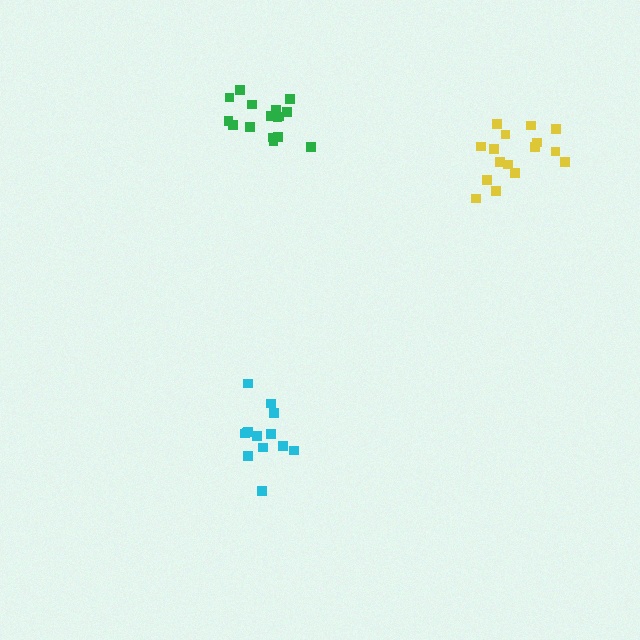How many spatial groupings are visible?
There are 3 spatial groupings.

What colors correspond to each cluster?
The clusters are colored: green, cyan, yellow.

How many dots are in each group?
Group 1: 16 dots, Group 2: 13 dots, Group 3: 16 dots (45 total).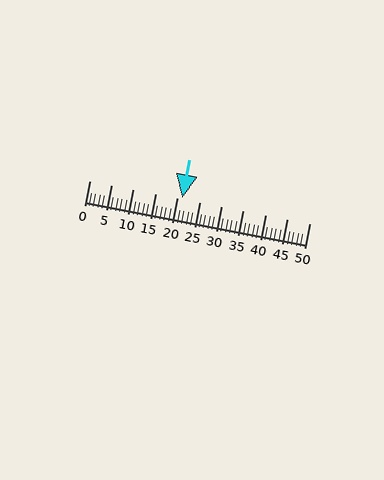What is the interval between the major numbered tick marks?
The major tick marks are spaced 5 units apart.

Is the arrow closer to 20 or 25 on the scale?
The arrow is closer to 20.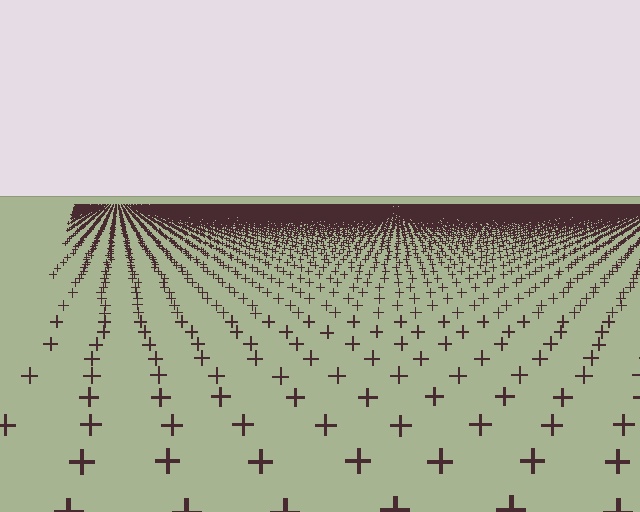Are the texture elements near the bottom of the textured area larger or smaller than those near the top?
Larger. Near the bottom, elements are closer to the viewer and appear at a bigger on-screen size.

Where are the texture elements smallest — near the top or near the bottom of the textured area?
Near the top.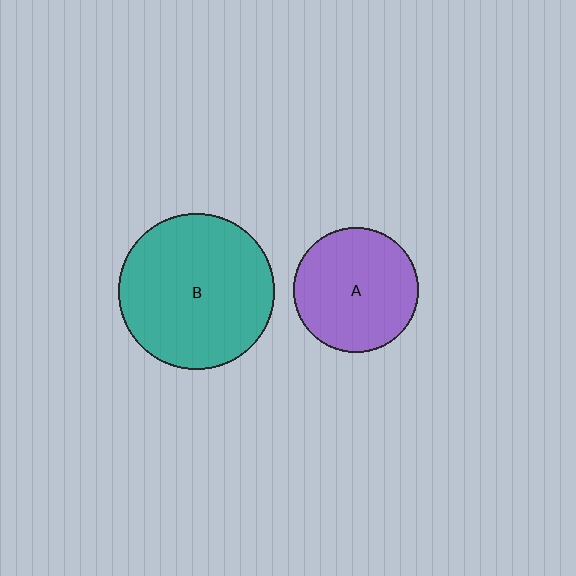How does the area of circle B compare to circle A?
Approximately 1.6 times.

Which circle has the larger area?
Circle B (teal).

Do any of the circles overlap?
No, none of the circles overlap.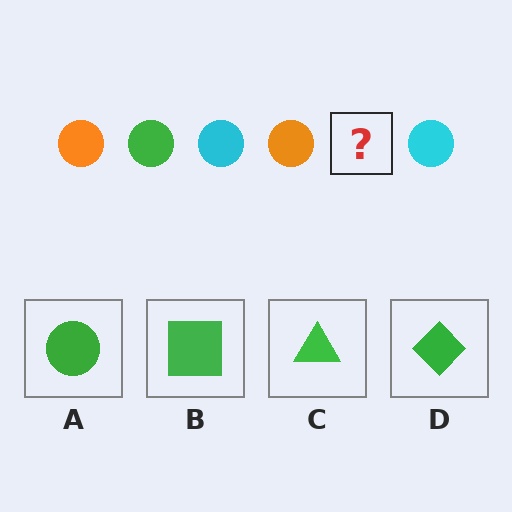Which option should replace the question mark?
Option A.